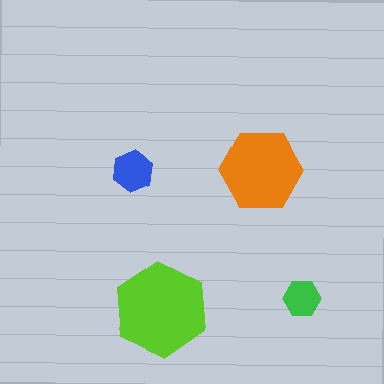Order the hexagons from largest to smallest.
the lime one, the orange one, the blue one, the green one.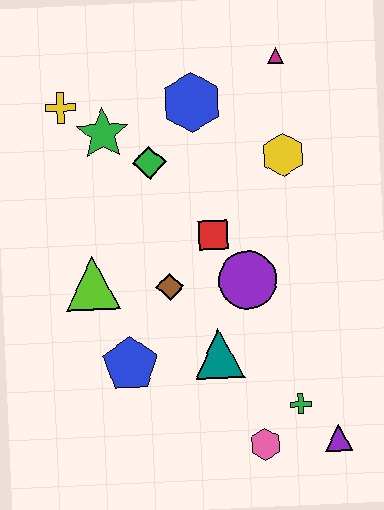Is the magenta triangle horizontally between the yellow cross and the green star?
No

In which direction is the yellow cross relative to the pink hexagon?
The yellow cross is above the pink hexagon.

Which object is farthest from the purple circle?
The yellow cross is farthest from the purple circle.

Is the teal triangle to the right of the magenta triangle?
No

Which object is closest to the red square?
The purple circle is closest to the red square.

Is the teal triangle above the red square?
No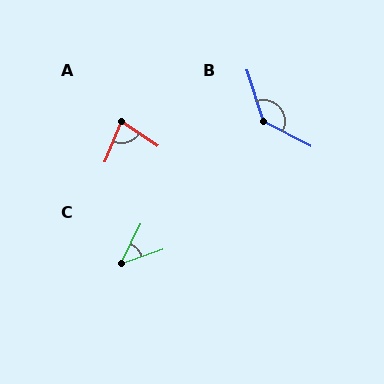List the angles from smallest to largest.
C (45°), A (78°), B (135°).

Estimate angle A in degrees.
Approximately 78 degrees.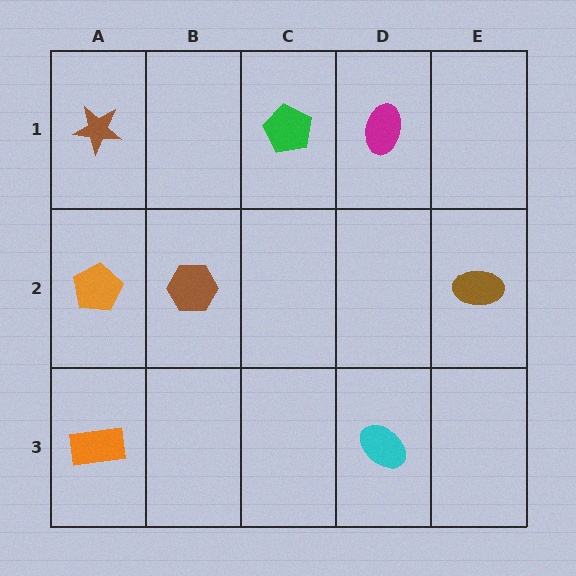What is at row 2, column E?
A brown ellipse.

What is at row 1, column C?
A green pentagon.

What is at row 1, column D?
A magenta ellipse.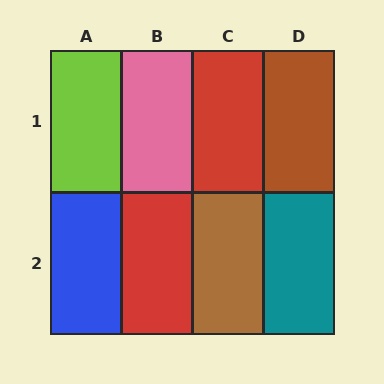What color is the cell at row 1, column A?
Lime.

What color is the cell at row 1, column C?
Red.